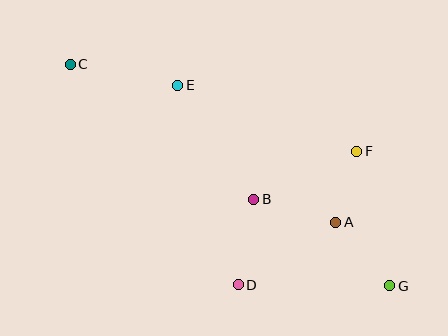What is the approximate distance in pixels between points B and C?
The distance between B and C is approximately 228 pixels.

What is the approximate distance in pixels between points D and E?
The distance between D and E is approximately 209 pixels.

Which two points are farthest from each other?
Points C and G are farthest from each other.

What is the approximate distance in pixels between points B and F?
The distance between B and F is approximately 114 pixels.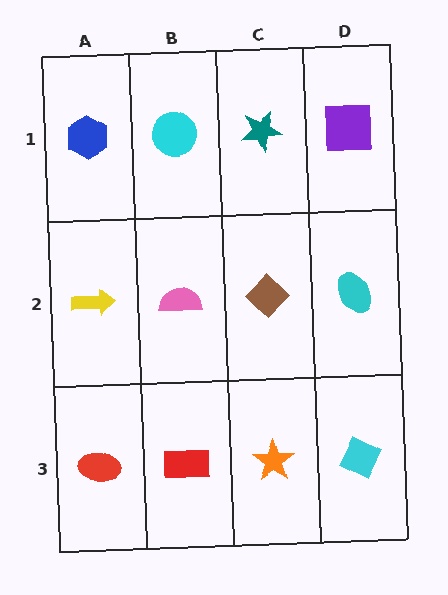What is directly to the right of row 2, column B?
A brown diamond.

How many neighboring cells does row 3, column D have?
2.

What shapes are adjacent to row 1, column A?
A yellow arrow (row 2, column A), a cyan circle (row 1, column B).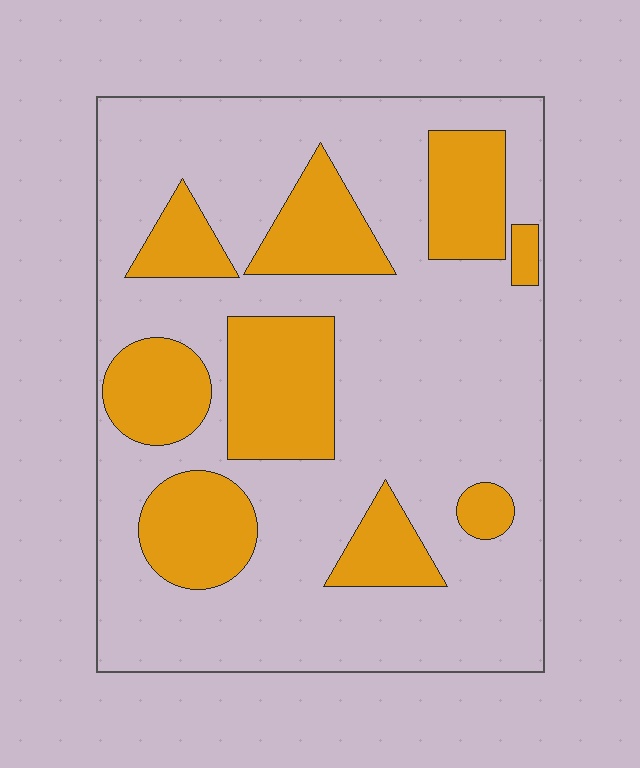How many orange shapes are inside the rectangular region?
9.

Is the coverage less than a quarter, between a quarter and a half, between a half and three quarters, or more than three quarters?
Between a quarter and a half.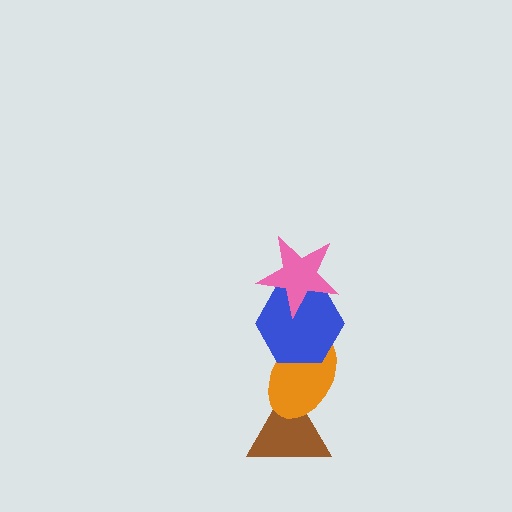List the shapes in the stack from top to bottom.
From top to bottom: the pink star, the blue hexagon, the orange ellipse, the brown triangle.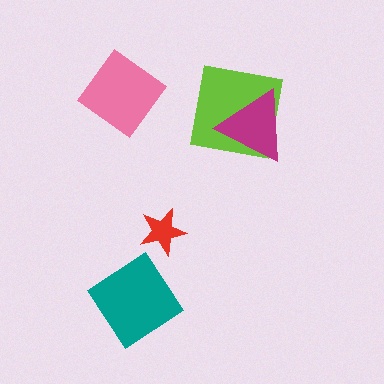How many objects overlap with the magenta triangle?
1 object overlaps with the magenta triangle.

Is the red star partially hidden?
No, no other shape covers it.